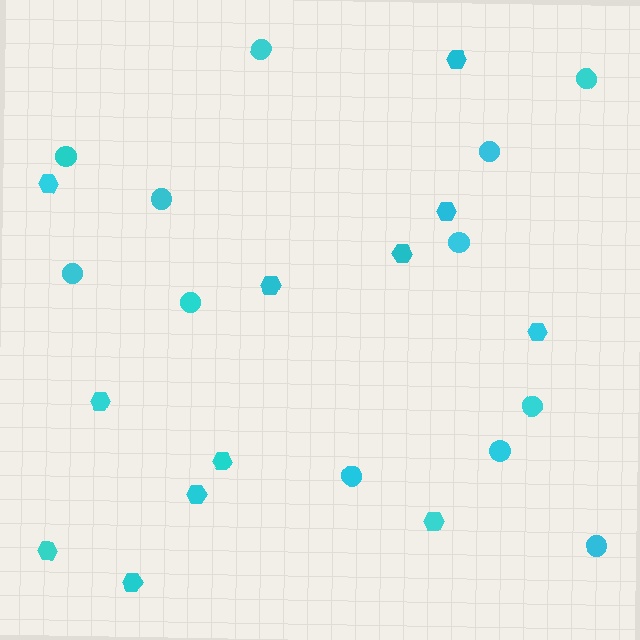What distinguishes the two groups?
There are 2 groups: one group of hexagons (12) and one group of circles (12).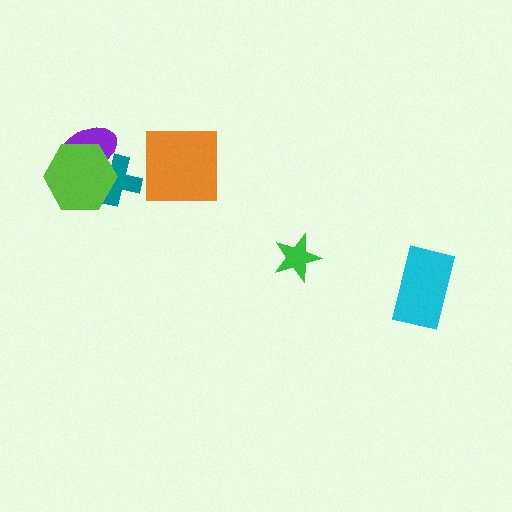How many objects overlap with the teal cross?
2 objects overlap with the teal cross.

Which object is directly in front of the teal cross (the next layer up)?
The purple ellipse is directly in front of the teal cross.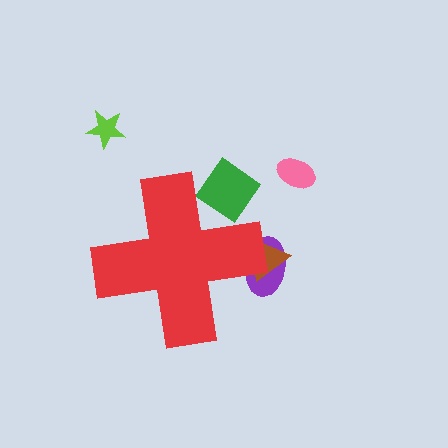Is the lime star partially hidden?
No, the lime star is fully visible.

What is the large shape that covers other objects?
A red cross.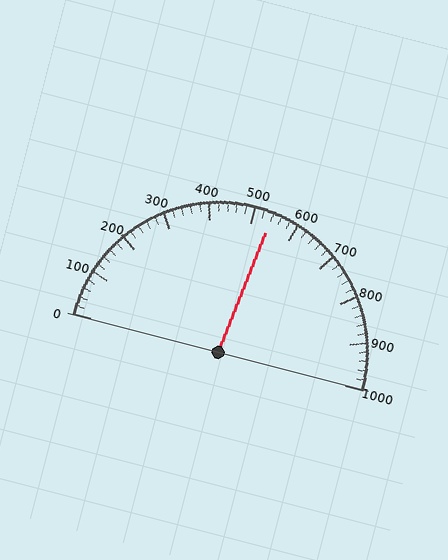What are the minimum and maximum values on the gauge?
The gauge ranges from 0 to 1000.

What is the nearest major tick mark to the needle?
The nearest major tick mark is 500.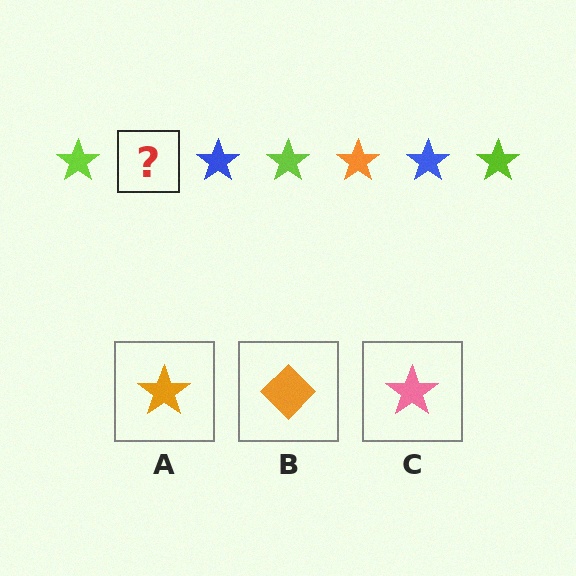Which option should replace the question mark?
Option A.